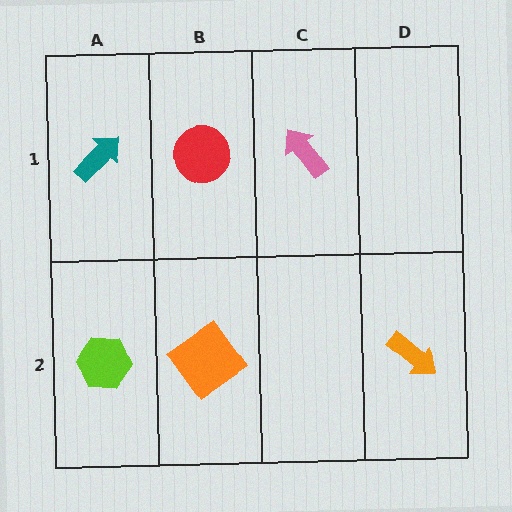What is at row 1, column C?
A pink arrow.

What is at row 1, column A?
A teal arrow.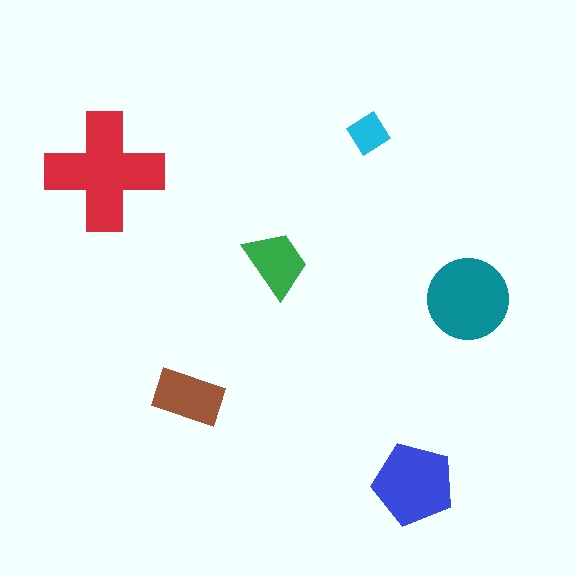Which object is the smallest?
The cyan diamond.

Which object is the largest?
The red cross.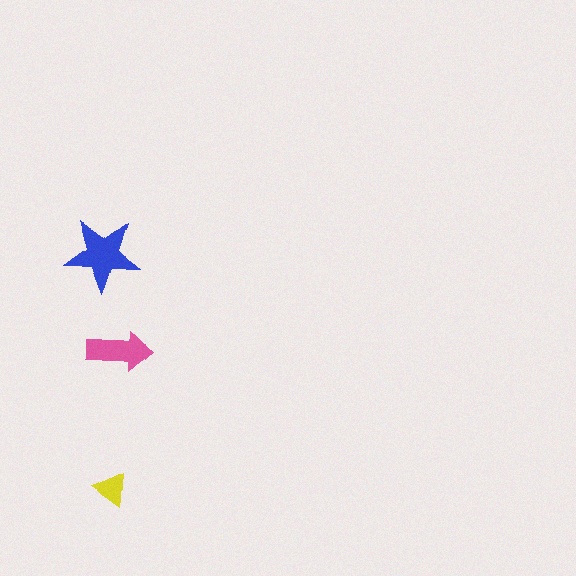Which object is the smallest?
The yellow triangle.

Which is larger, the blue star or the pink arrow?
The blue star.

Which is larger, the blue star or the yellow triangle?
The blue star.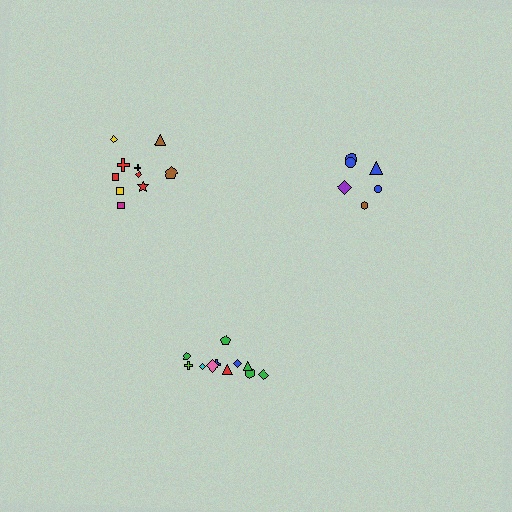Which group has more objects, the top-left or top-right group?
The top-left group.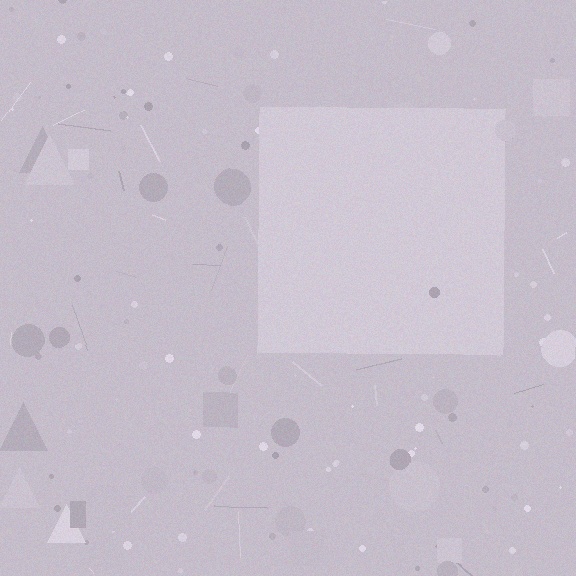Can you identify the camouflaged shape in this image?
The camouflaged shape is a square.